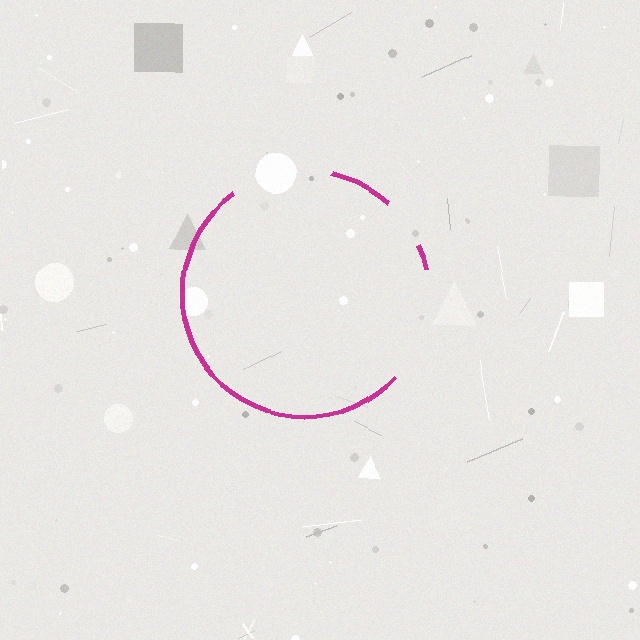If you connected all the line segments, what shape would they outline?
They would outline a circle.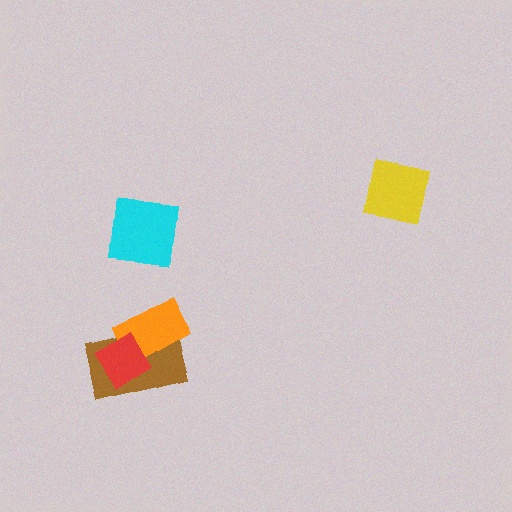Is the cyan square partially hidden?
No, no other shape covers it.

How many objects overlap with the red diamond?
2 objects overlap with the red diamond.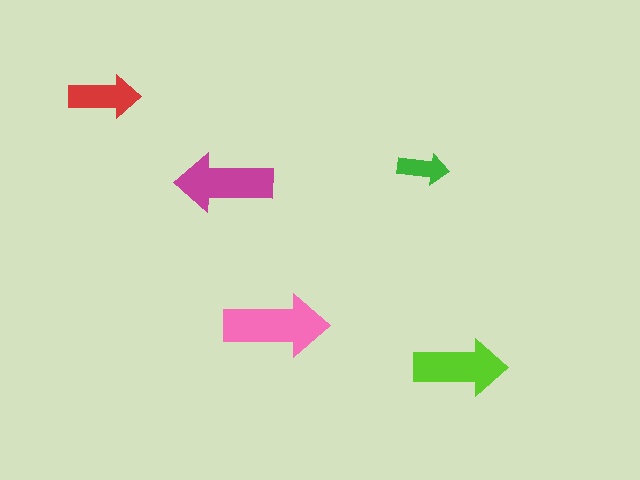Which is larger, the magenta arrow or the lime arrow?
The magenta one.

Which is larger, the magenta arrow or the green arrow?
The magenta one.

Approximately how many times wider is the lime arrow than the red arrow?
About 1.5 times wider.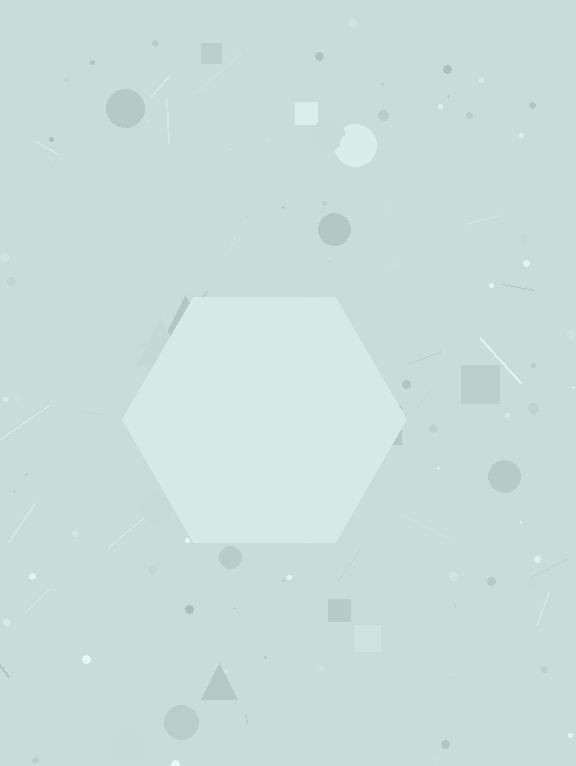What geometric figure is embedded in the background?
A hexagon is embedded in the background.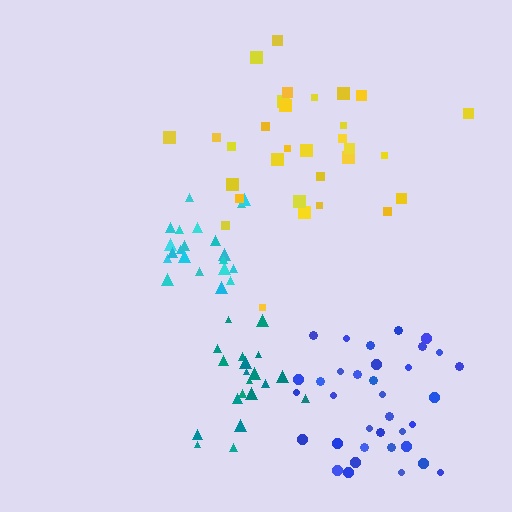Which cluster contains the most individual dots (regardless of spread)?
Blue (35).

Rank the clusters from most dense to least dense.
cyan, teal, blue, yellow.